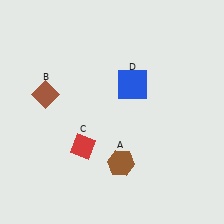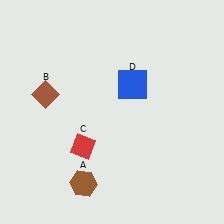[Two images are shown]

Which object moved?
The brown hexagon (A) moved left.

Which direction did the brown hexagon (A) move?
The brown hexagon (A) moved left.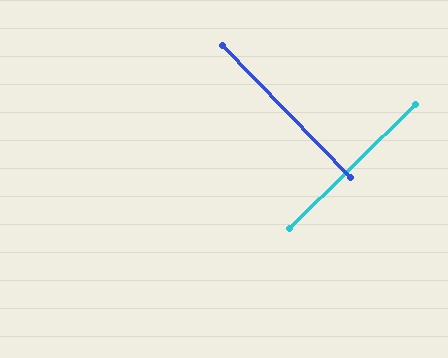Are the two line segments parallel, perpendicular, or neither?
Perpendicular — they meet at approximately 90°.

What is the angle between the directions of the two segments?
Approximately 90 degrees.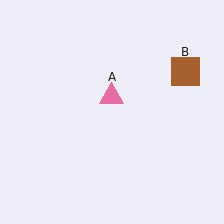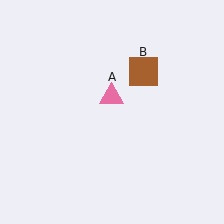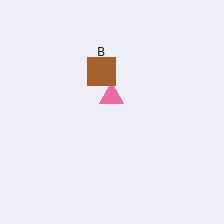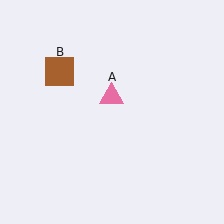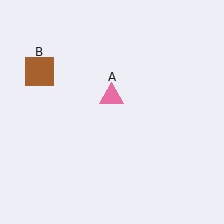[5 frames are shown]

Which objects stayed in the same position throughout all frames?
Pink triangle (object A) remained stationary.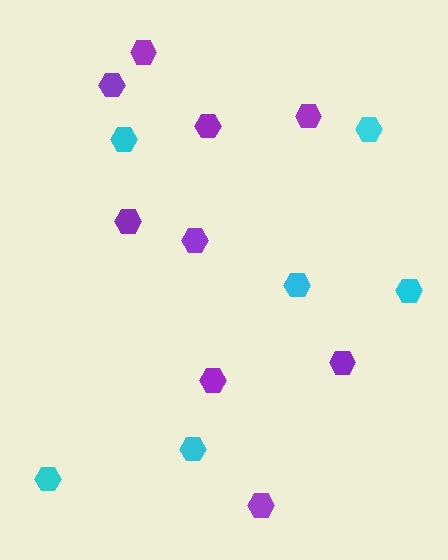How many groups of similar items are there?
There are 2 groups: one group of cyan hexagons (6) and one group of purple hexagons (9).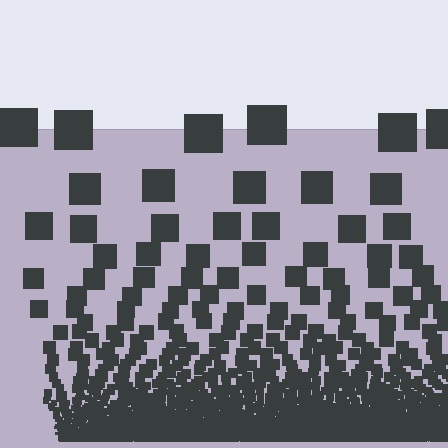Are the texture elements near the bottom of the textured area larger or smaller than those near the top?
Smaller. The gradient is inverted — elements near the bottom are smaller and denser.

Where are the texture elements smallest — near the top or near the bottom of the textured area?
Near the bottom.